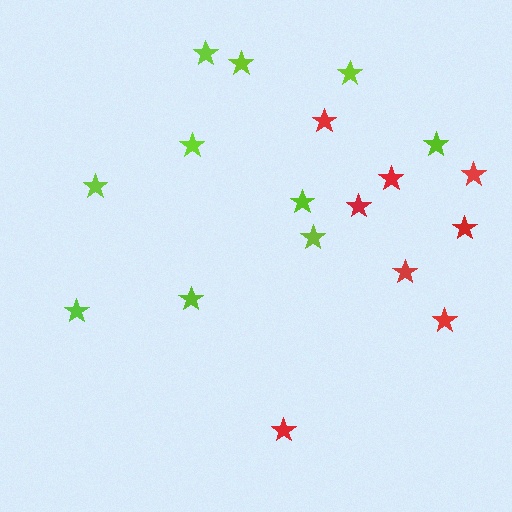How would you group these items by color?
There are 2 groups: one group of lime stars (10) and one group of red stars (8).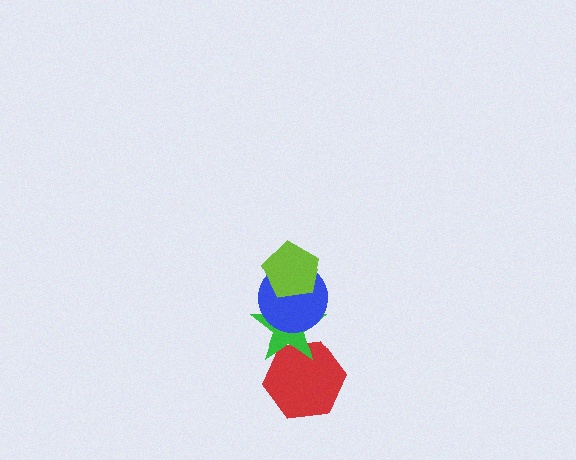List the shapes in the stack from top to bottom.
From top to bottom: the lime pentagon, the blue circle, the green star, the red hexagon.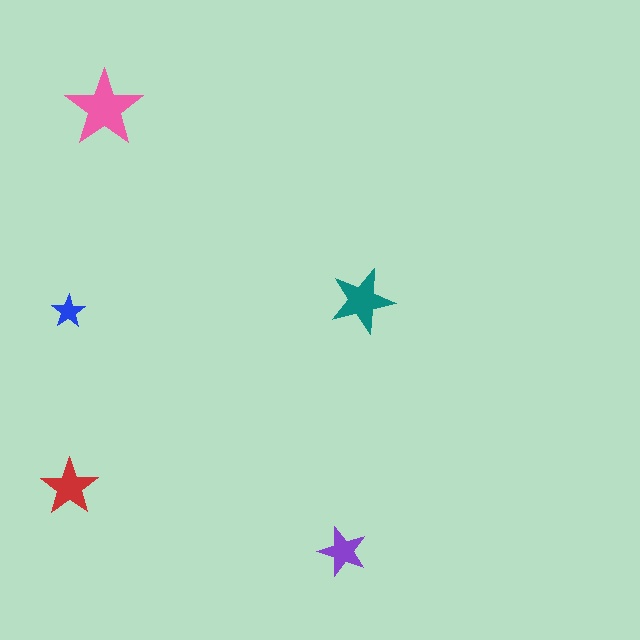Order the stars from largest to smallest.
the pink one, the teal one, the red one, the purple one, the blue one.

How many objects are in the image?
There are 5 objects in the image.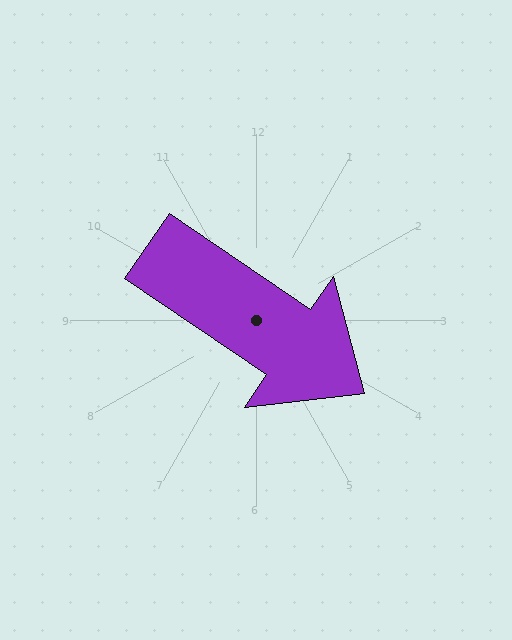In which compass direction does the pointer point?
Southeast.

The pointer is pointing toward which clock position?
Roughly 4 o'clock.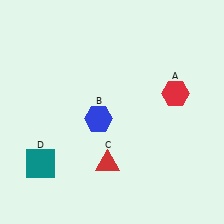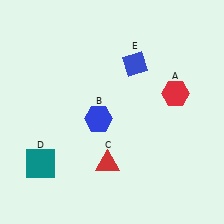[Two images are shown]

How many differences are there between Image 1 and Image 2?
There is 1 difference between the two images.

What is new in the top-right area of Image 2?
A blue diamond (E) was added in the top-right area of Image 2.